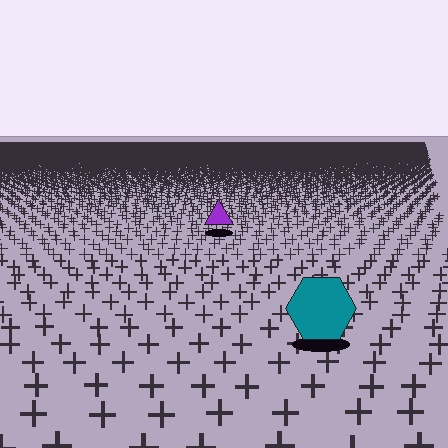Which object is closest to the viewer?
The teal hexagon is closest. The texture marks near it are larger and more spread out.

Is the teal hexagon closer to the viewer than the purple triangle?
Yes. The teal hexagon is closer — you can tell from the texture gradient: the ground texture is coarser near it.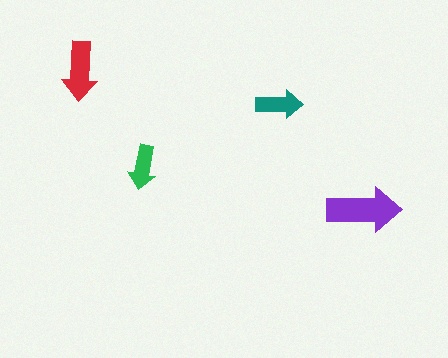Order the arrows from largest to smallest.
the purple one, the red one, the teal one, the green one.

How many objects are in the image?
There are 4 objects in the image.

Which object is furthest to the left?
The red arrow is leftmost.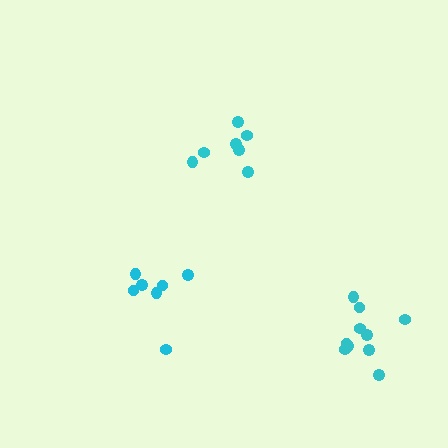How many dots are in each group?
Group 1: 7 dots, Group 2: 7 dots, Group 3: 10 dots (24 total).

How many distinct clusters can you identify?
There are 3 distinct clusters.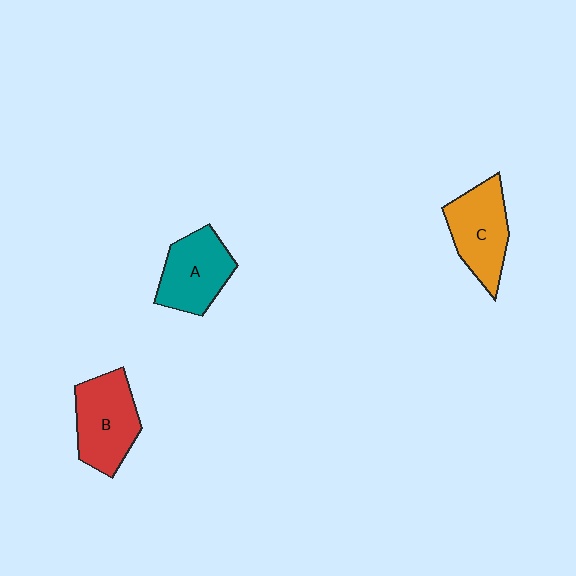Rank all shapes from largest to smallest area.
From largest to smallest: B (red), C (orange), A (teal).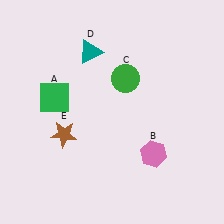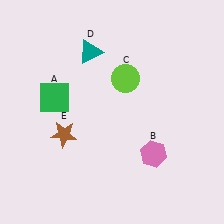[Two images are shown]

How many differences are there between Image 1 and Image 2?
There is 1 difference between the two images.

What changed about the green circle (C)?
In Image 1, C is green. In Image 2, it changed to lime.